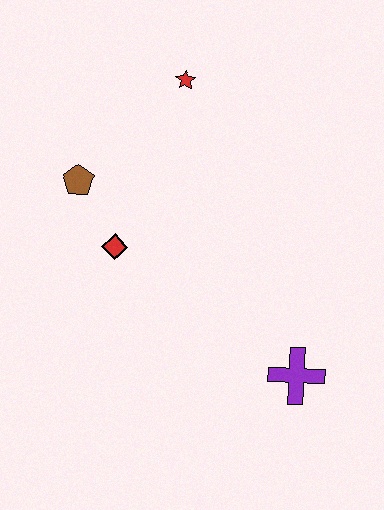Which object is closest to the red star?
The brown pentagon is closest to the red star.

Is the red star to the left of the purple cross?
Yes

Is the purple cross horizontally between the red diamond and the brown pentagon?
No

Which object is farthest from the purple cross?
The red star is farthest from the purple cross.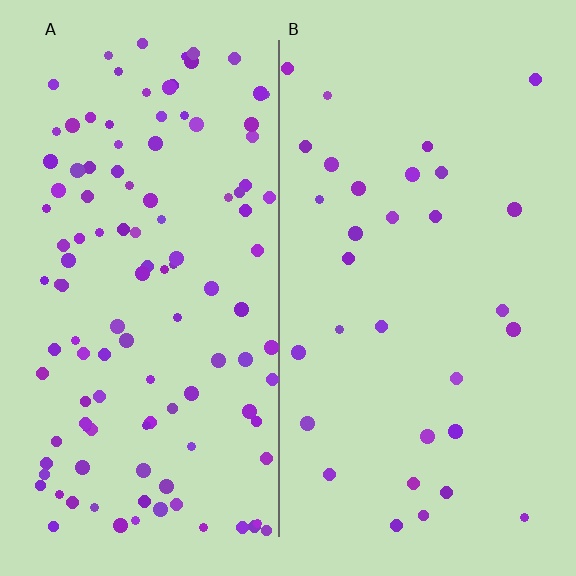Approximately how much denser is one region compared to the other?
Approximately 3.8× — region A over region B.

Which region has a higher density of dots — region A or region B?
A (the left).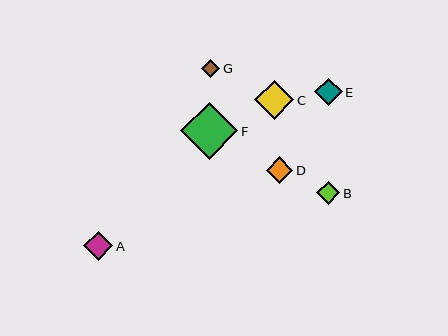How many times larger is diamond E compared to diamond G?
Diamond E is approximately 1.5 times the size of diamond G.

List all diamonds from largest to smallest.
From largest to smallest: F, C, A, E, D, B, G.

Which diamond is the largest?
Diamond F is the largest with a size of approximately 57 pixels.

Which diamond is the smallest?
Diamond G is the smallest with a size of approximately 18 pixels.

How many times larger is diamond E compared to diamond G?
Diamond E is approximately 1.5 times the size of diamond G.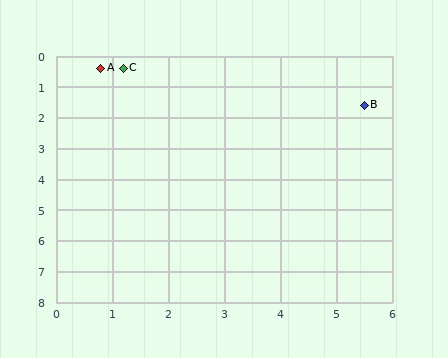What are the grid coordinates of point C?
Point C is at approximately (1.2, 0.4).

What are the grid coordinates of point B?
Point B is at approximately (5.5, 1.6).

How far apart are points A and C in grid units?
Points A and C are about 0.4 grid units apart.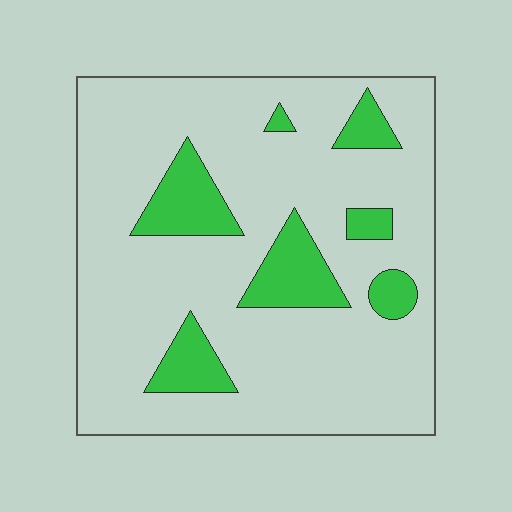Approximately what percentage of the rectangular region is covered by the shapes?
Approximately 15%.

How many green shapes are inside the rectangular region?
7.